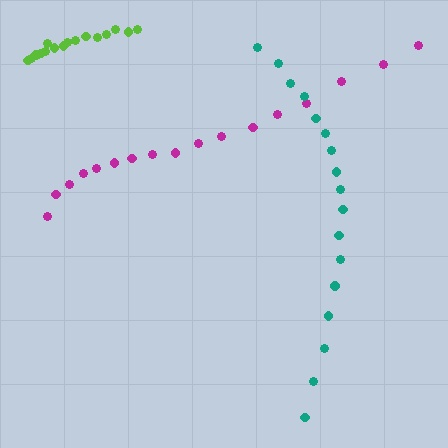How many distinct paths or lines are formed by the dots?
There are 3 distinct paths.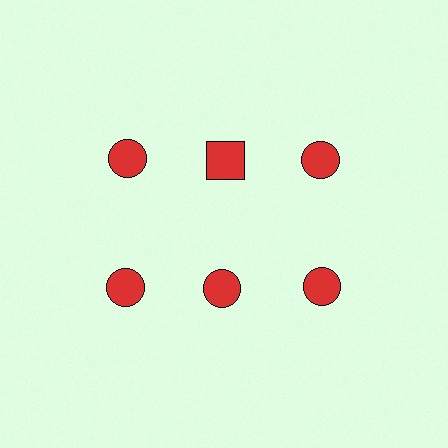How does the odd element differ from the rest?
It has a different shape: square instead of circle.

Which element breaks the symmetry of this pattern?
The red square in the top row, second from left column breaks the symmetry. All other shapes are red circles.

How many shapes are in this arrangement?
There are 6 shapes arranged in a grid pattern.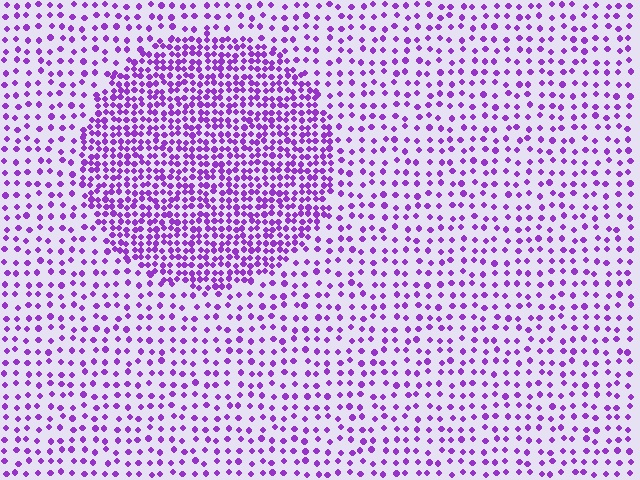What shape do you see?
I see a circle.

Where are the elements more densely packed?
The elements are more densely packed inside the circle boundary.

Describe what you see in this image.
The image contains small purple elements arranged at two different densities. A circle-shaped region is visible where the elements are more densely packed than the surrounding area.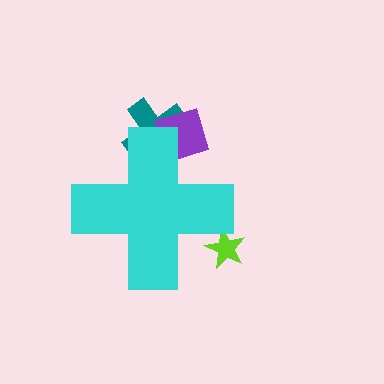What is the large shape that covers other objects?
A cyan cross.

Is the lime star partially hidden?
Yes, the lime star is partially hidden behind the cyan cross.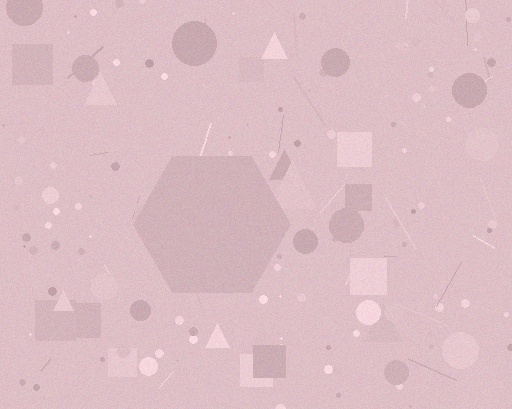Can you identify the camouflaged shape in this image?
The camouflaged shape is a hexagon.